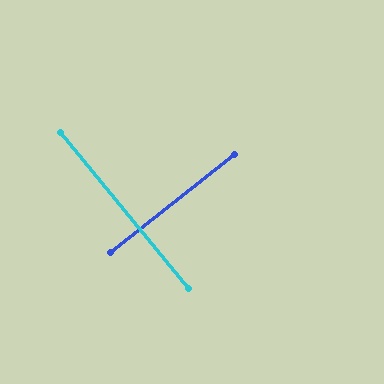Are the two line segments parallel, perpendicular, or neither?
Perpendicular — they meet at approximately 89°.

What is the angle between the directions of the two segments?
Approximately 89 degrees.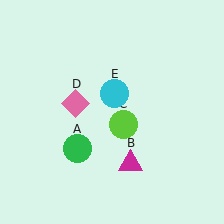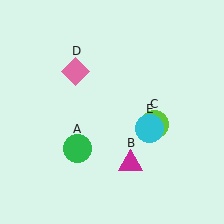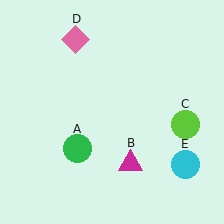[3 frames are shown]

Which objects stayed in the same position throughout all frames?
Green circle (object A) and magenta triangle (object B) remained stationary.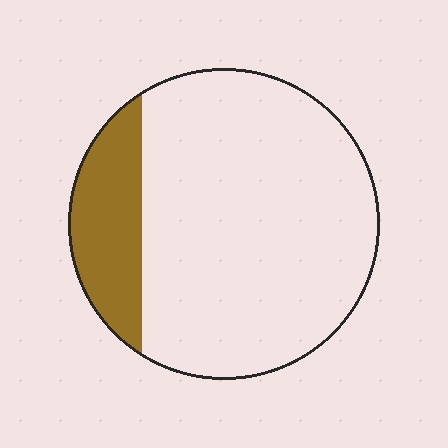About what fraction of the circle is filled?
About one sixth (1/6).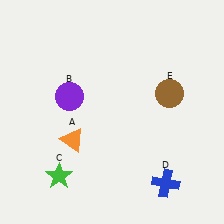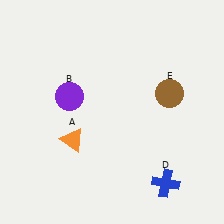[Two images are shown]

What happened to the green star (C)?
The green star (C) was removed in Image 2. It was in the bottom-left area of Image 1.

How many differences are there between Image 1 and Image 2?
There is 1 difference between the two images.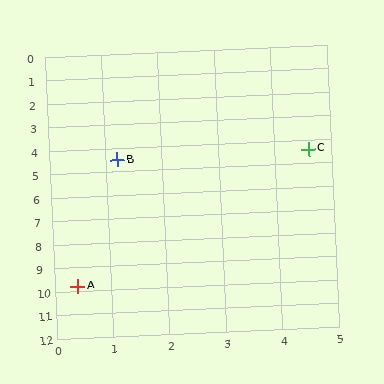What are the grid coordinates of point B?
Point B is at approximately (1.2, 4.5).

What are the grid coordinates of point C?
Point C is at approximately (4.6, 4.4).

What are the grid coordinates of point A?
Point A is at approximately (0.4, 9.8).